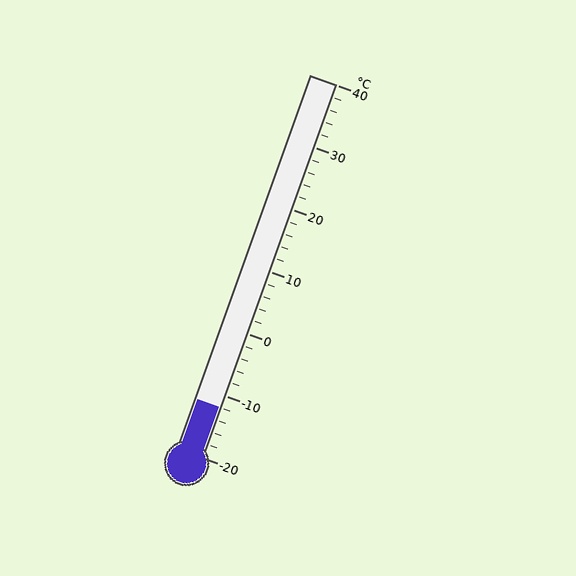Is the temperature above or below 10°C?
The temperature is below 10°C.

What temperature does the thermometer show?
The thermometer shows approximately -12°C.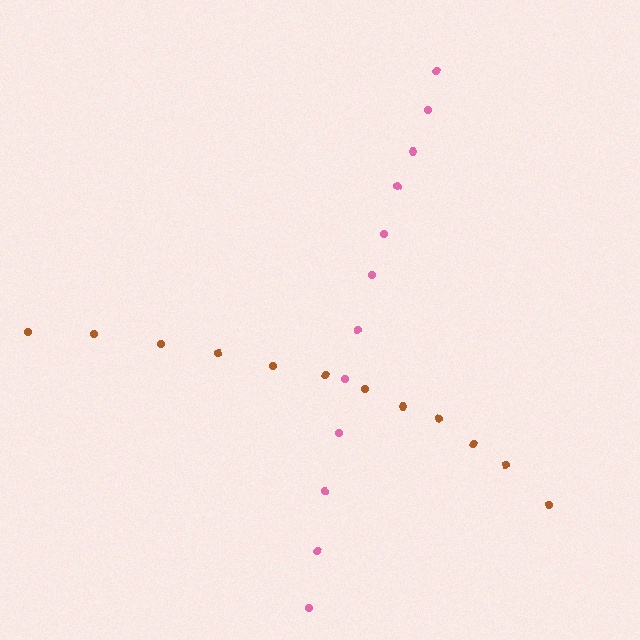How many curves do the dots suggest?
There are 2 distinct paths.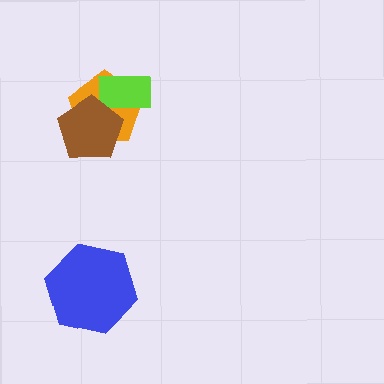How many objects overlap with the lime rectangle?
2 objects overlap with the lime rectangle.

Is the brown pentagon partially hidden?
No, no other shape covers it.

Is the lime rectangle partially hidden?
Yes, it is partially covered by another shape.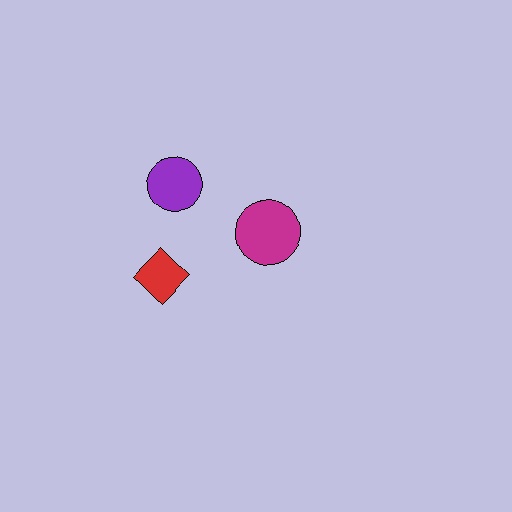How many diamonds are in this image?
There is 1 diamond.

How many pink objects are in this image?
There are no pink objects.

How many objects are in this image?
There are 3 objects.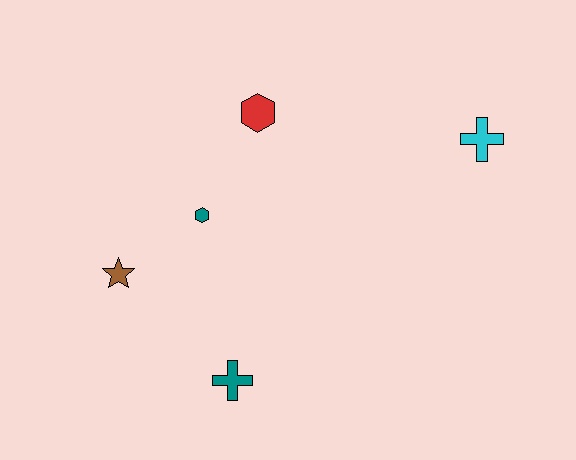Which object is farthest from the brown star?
The cyan cross is farthest from the brown star.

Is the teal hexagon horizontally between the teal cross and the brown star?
Yes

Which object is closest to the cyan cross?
The red hexagon is closest to the cyan cross.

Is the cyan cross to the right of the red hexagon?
Yes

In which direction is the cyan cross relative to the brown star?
The cyan cross is to the right of the brown star.